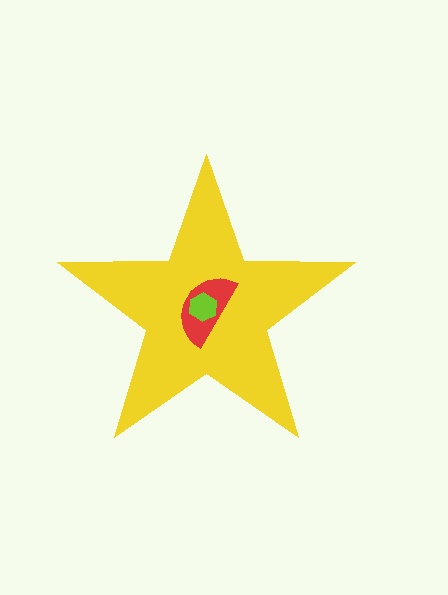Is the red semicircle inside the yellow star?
Yes.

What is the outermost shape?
The yellow star.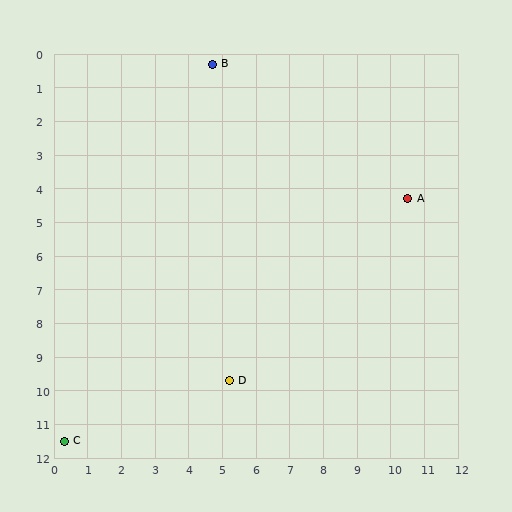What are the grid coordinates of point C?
Point C is at approximately (0.3, 11.5).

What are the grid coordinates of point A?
Point A is at approximately (10.5, 4.3).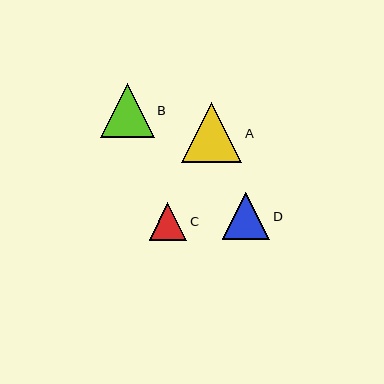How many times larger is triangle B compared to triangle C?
Triangle B is approximately 1.4 times the size of triangle C.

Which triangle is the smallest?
Triangle C is the smallest with a size of approximately 38 pixels.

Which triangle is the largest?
Triangle A is the largest with a size of approximately 60 pixels.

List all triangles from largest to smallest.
From largest to smallest: A, B, D, C.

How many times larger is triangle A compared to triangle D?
Triangle A is approximately 1.3 times the size of triangle D.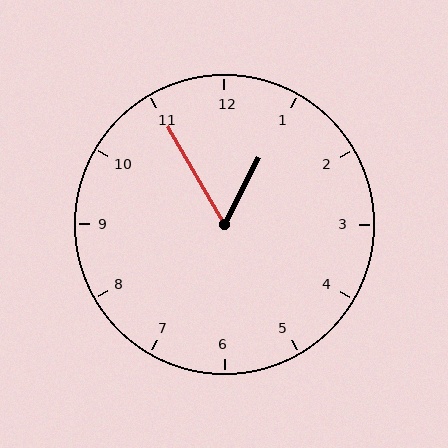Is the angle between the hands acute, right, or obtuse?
It is acute.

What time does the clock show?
12:55.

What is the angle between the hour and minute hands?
Approximately 58 degrees.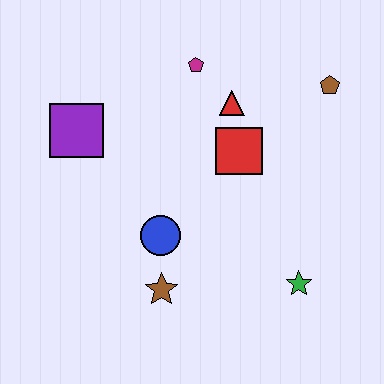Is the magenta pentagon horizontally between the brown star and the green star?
Yes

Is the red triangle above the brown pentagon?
No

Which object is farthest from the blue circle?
The brown pentagon is farthest from the blue circle.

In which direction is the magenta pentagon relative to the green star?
The magenta pentagon is above the green star.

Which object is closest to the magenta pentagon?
The red triangle is closest to the magenta pentagon.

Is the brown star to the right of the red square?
No